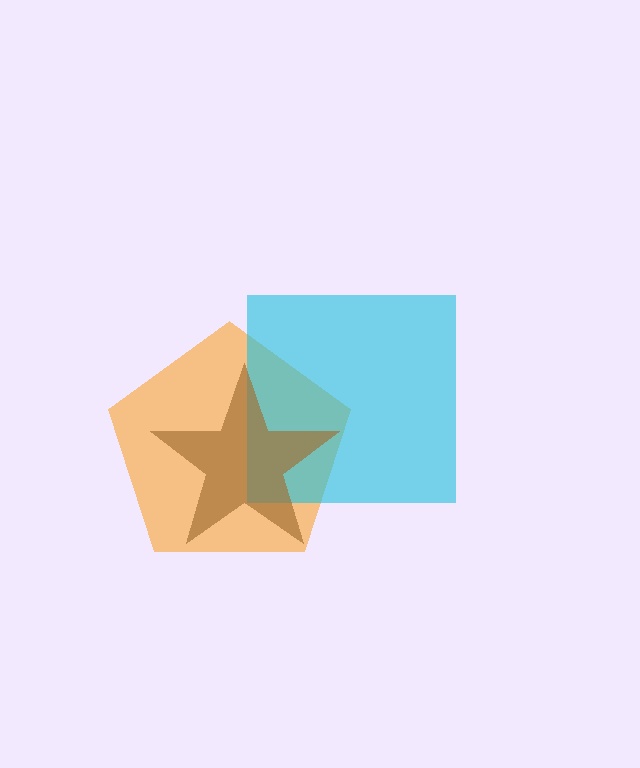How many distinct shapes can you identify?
There are 3 distinct shapes: an orange pentagon, a cyan square, a brown star.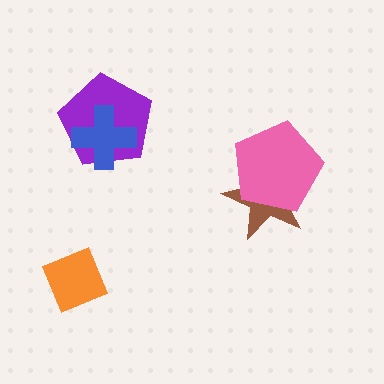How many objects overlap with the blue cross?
1 object overlaps with the blue cross.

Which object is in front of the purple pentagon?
The blue cross is in front of the purple pentagon.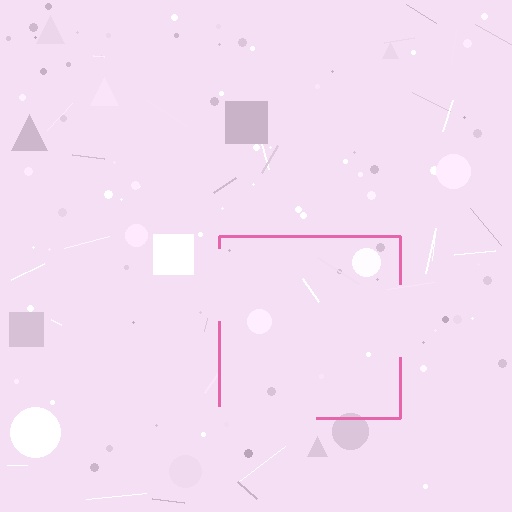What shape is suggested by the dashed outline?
The dashed outline suggests a square.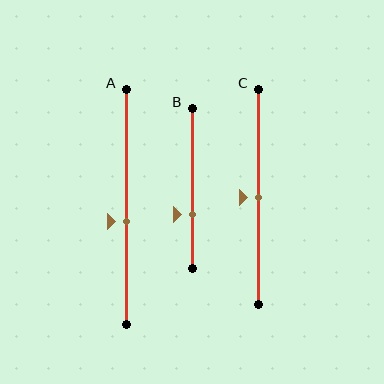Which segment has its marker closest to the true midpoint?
Segment C has its marker closest to the true midpoint.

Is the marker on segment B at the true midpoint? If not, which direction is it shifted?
No, the marker on segment B is shifted downward by about 16% of the segment length.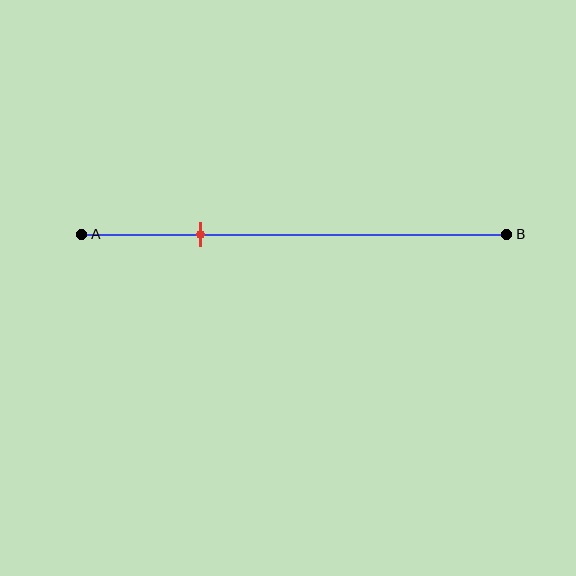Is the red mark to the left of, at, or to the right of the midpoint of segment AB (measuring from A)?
The red mark is to the left of the midpoint of segment AB.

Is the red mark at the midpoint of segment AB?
No, the mark is at about 30% from A, not at the 50% midpoint.